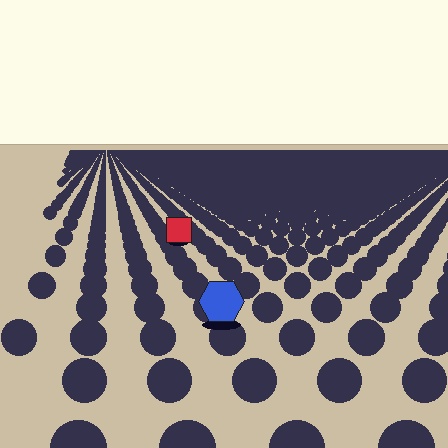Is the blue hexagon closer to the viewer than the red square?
Yes. The blue hexagon is closer — you can tell from the texture gradient: the ground texture is coarser near it.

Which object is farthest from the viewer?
The red square is farthest from the viewer. It appears smaller and the ground texture around it is denser.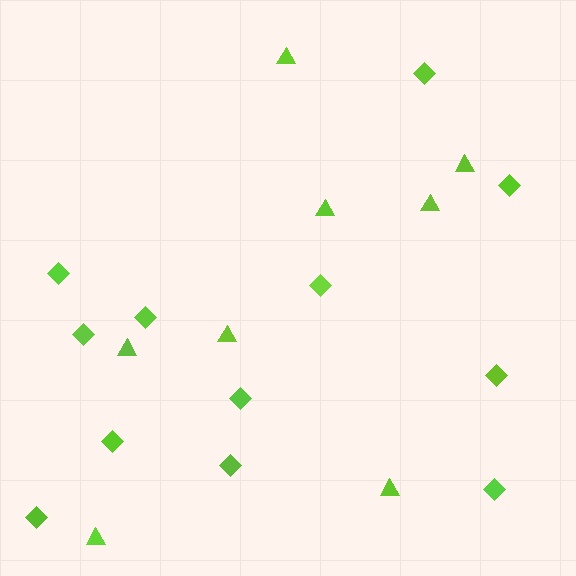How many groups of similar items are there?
There are 2 groups: one group of diamonds (12) and one group of triangles (8).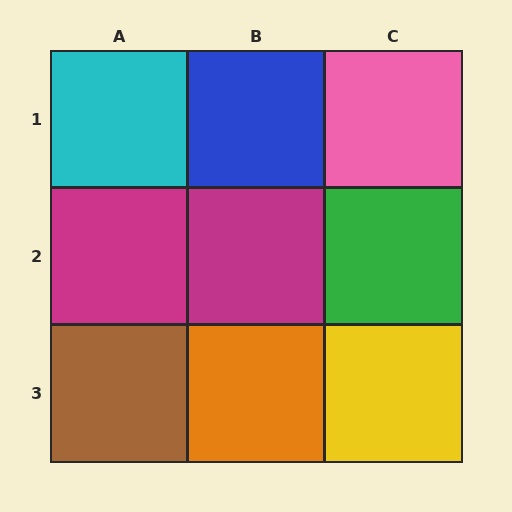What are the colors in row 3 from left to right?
Brown, orange, yellow.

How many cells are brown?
1 cell is brown.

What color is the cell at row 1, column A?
Cyan.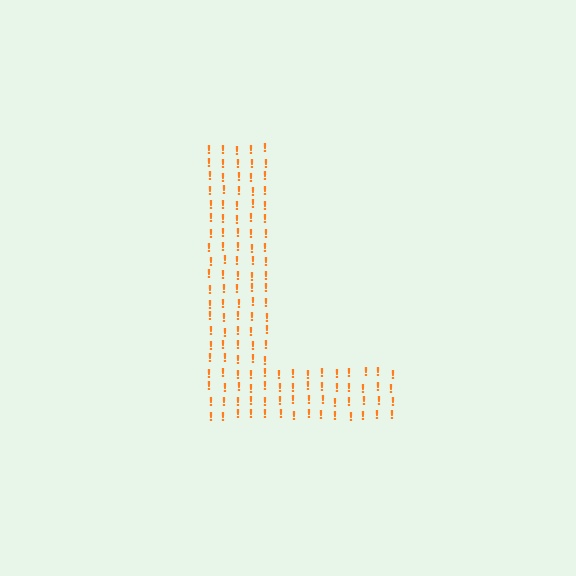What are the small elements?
The small elements are exclamation marks.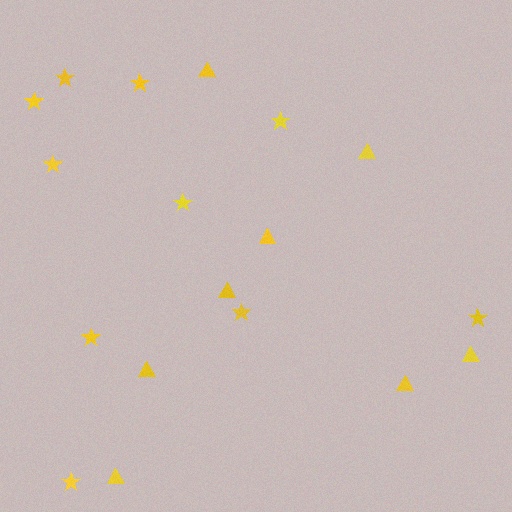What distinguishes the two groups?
There are 2 groups: one group of stars (10) and one group of triangles (8).